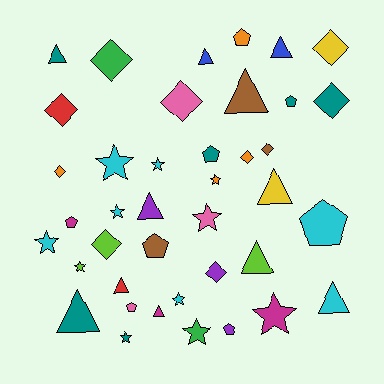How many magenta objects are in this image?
There are 3 magenta objects.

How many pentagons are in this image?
There are 8 pentagons.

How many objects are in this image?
There are 40 objects.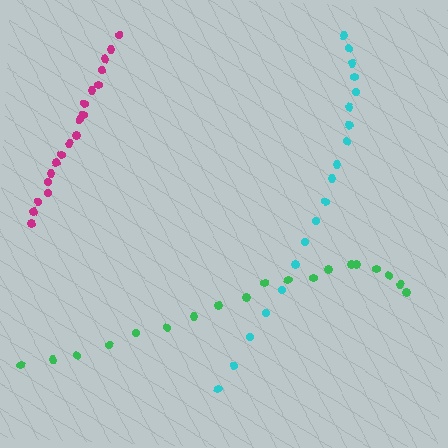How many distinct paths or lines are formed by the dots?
There are 3 distinct paths.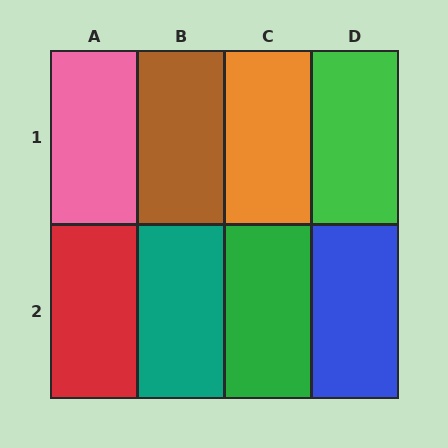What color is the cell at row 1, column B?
Brown.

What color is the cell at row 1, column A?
Pink.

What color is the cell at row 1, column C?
Orange.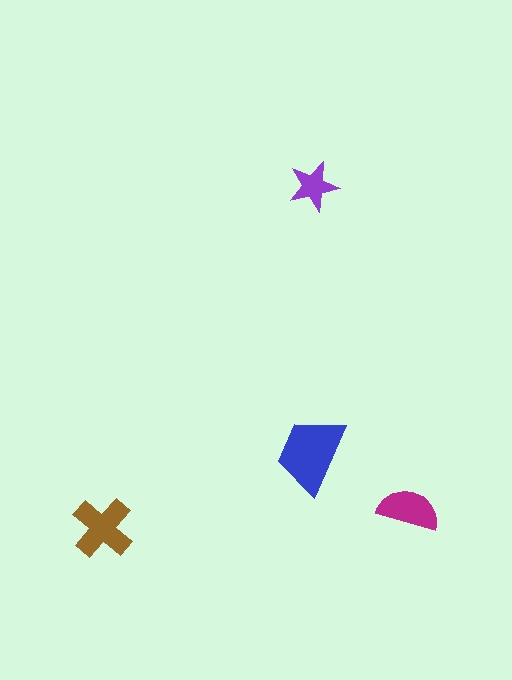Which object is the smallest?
The purple star.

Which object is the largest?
The blue trapezoid.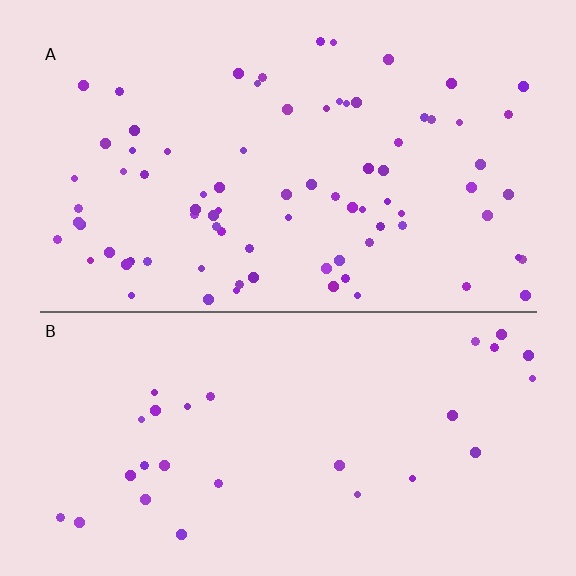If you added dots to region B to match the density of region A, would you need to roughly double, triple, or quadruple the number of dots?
Approximately triple.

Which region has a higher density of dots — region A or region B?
A (the top).